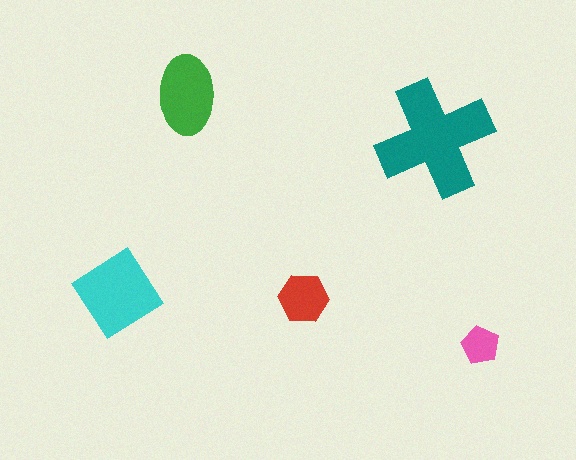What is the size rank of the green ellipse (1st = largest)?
3rd.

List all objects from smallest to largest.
The pink pentagon, the red hexagon, the green ellipse, the cyan diamond, the teal cross.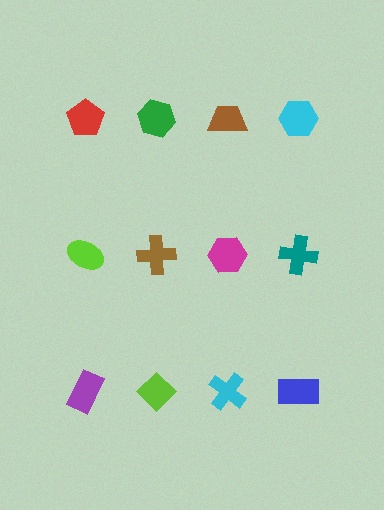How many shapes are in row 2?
4 shapes.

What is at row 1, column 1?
A red pentagon.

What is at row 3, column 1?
A purple rectangle.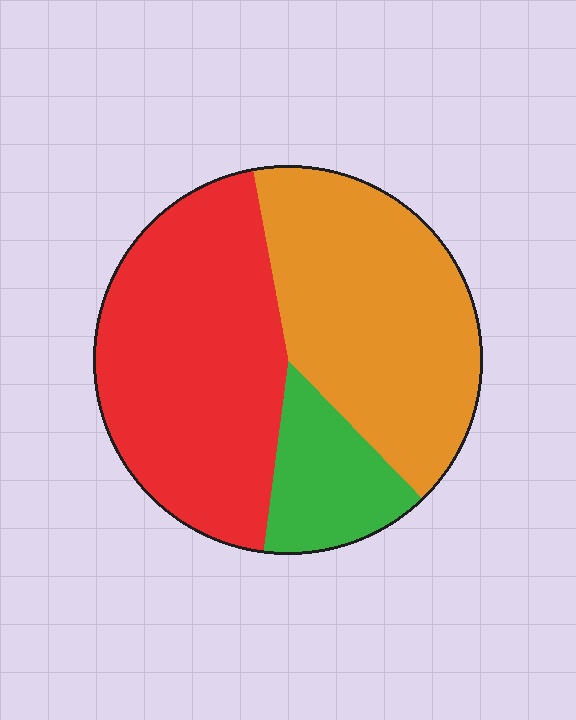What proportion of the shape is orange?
Orange covers 41% of the shape.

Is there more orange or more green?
Orange.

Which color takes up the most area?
Red, at roughly 45%.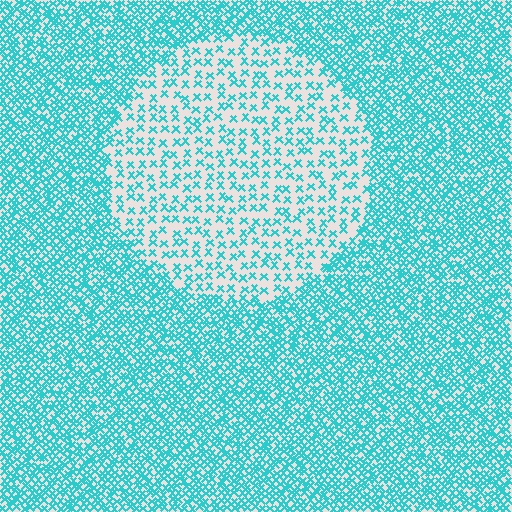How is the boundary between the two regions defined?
The boundary is defined by a change in element density (approximately 2.6x ratio). All elements are the same color, size, and shape.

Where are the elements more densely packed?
The elements are more densely packed outside the circle boundary.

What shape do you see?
I see a circle.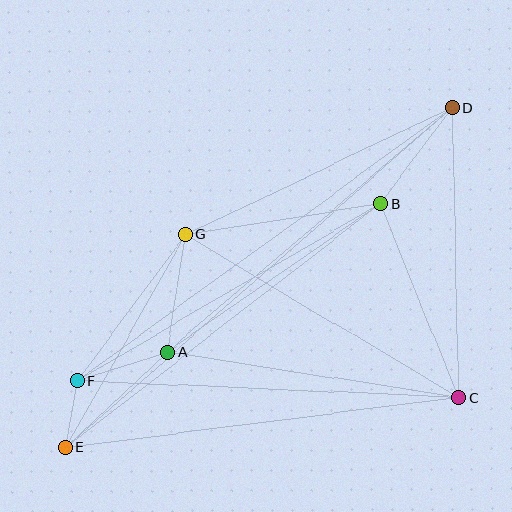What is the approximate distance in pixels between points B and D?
The distance between B and D is approximately 120 pixels.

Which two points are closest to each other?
Points E and F are closest to each other.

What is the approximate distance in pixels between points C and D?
The distance between C and D is approximately 290 pixels.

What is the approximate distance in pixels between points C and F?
The distance between C and F is approximately 382 pixels.